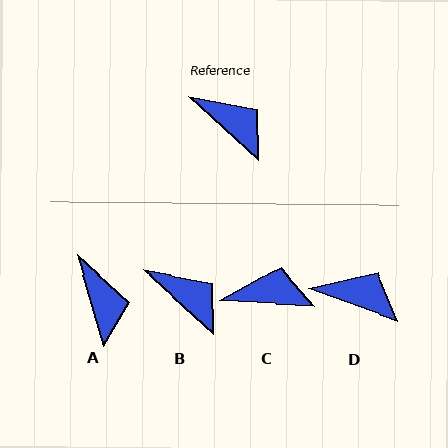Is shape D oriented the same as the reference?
No, it is off by about 23 degrees.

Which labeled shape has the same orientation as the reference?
B.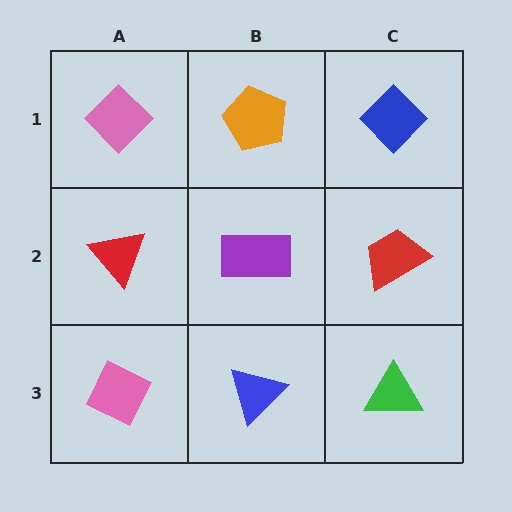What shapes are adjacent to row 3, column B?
A purple rectangle (row 2, column B), a pink diamond (row 3, column A), a green triangle (row 3, column C).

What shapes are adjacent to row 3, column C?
A red trapezoid (row 2, column C), a blue triangle (row 3, column B).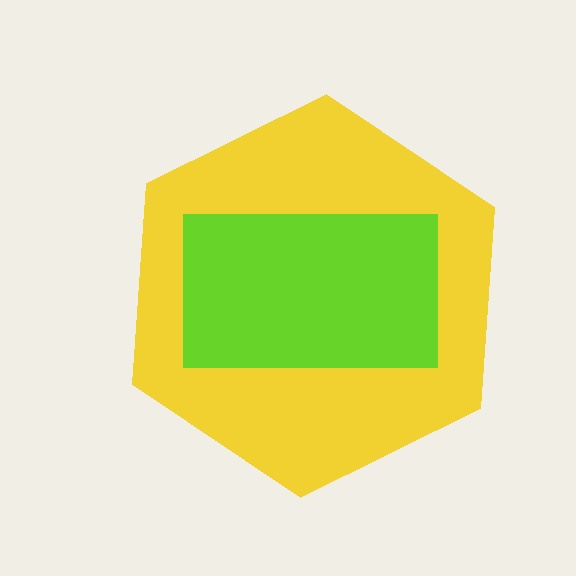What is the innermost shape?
The lime rectangle.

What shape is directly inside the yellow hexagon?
The lime rectangle.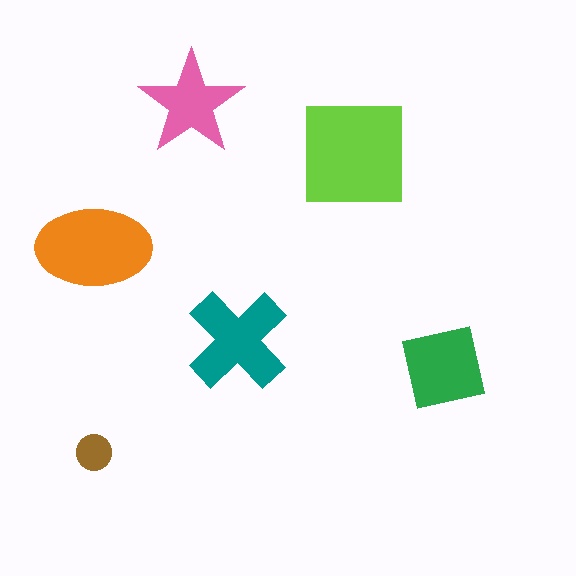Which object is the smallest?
The brown circle.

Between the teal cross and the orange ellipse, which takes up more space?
The orange ellipse.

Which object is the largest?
The lime square.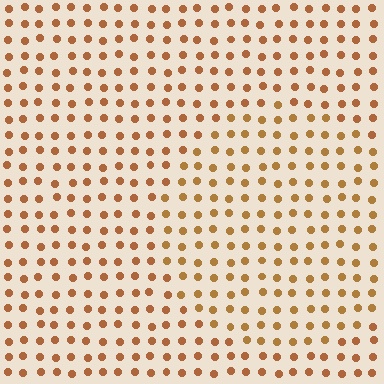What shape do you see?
I see a circle.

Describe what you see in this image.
The image is filled with small brown elements in a uniform arrangement. A circle-shaped region is visible where the elements are tinted to a slightly different hue, forming a subtle color boundary.